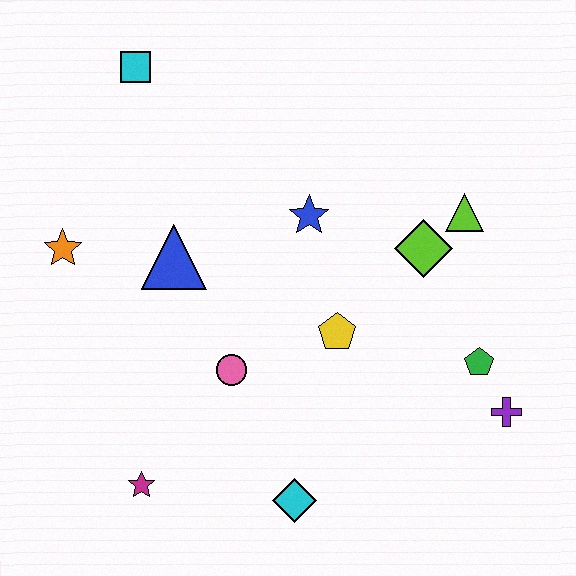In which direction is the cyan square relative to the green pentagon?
The cyan square is to the left of the green pentagon.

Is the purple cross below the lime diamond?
Yes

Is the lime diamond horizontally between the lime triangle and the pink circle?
Yes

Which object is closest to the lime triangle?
The lime diamond is closest to the lime triangle.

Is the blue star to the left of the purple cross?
Yes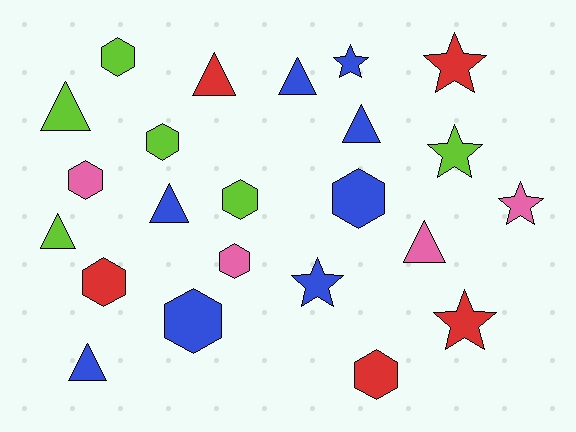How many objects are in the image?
There are 23 objects.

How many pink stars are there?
There is 1 pink star.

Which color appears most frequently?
Blue, with 8 objects.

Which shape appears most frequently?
Hexagon, with 9 objects.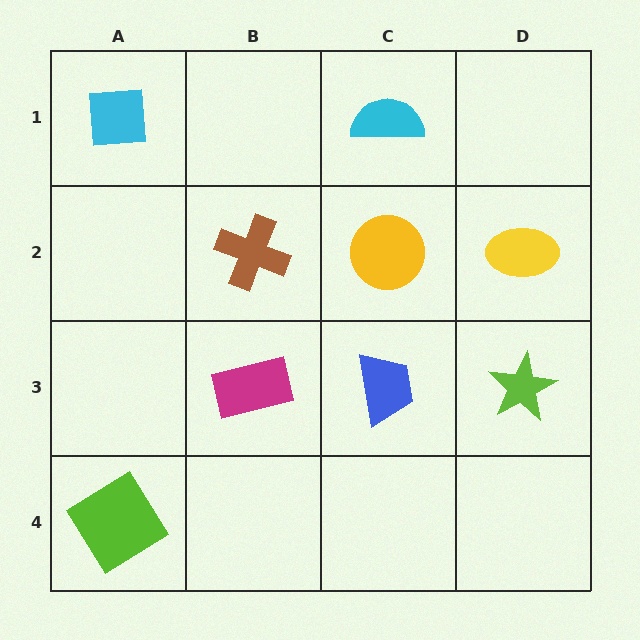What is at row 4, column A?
A lime diamond.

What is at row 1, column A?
A cyan square.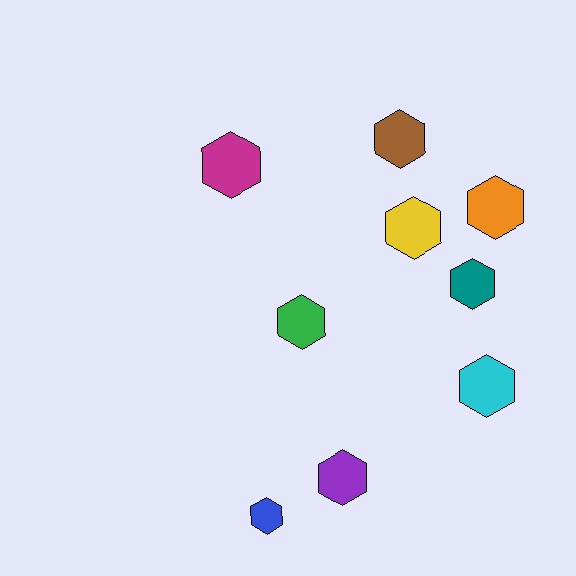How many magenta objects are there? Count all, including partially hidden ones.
There is 1 magenta object.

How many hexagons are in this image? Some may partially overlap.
There are 9 hexagons.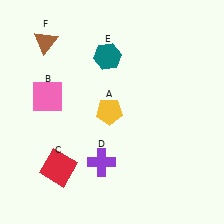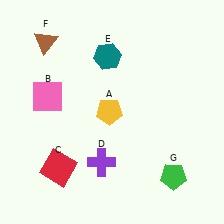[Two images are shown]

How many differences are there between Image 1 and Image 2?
There is 1 difference between the two images.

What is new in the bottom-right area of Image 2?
A green pentagon (G) was added in the bottom-right area of Image 2.